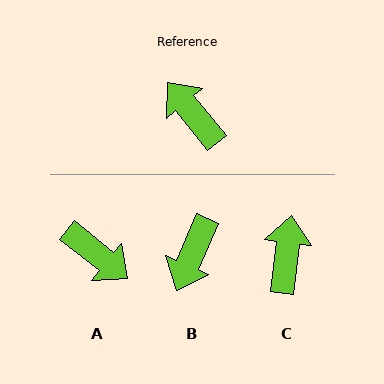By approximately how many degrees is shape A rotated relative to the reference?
Approximately 168 degrees clockwise.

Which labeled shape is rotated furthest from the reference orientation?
A, about 168 degrees away.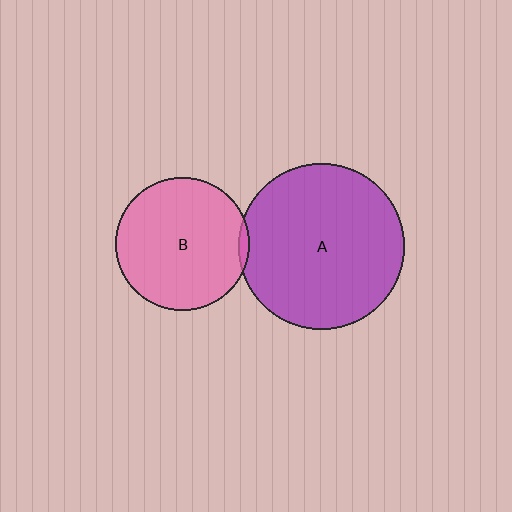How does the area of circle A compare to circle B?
Approximately 1.5 times.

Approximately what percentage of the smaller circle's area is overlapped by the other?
Approximately 5%.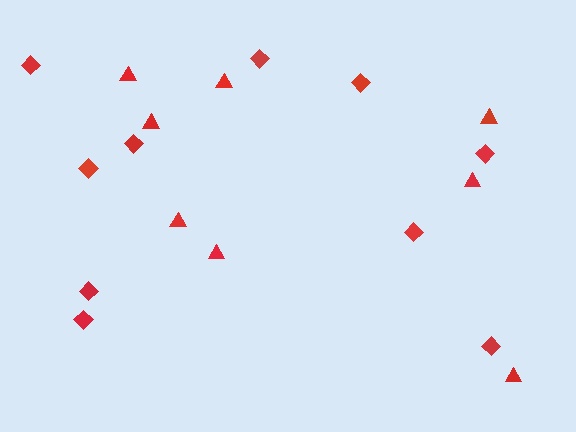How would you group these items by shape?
There are 2 groups: one group of diamonds (10) and one group of triangles (8).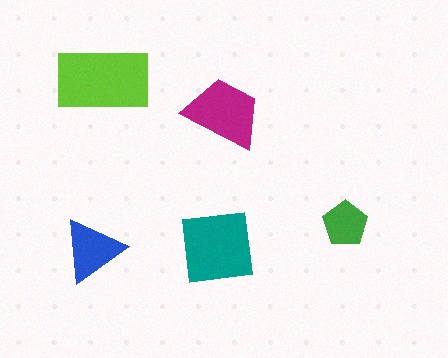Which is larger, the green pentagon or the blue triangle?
The blue triangle.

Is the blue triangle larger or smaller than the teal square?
Smaller.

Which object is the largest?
The lime rectangle.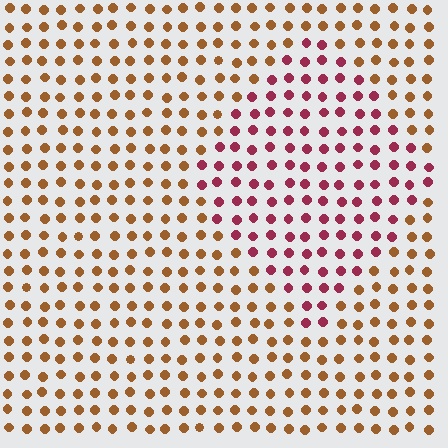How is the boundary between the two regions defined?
The boundary is defined purely by a slight shift in hue (about 48 degrees). Spacing, size, and orientation are identical on both sides.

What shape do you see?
I see a diamond.